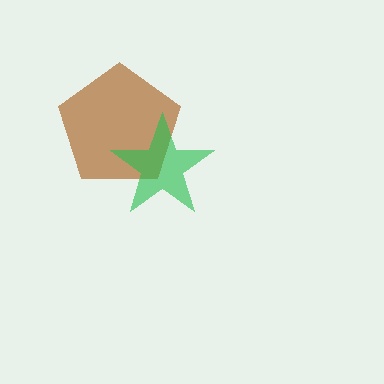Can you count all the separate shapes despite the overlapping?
Yes, there are 2 separate shapes.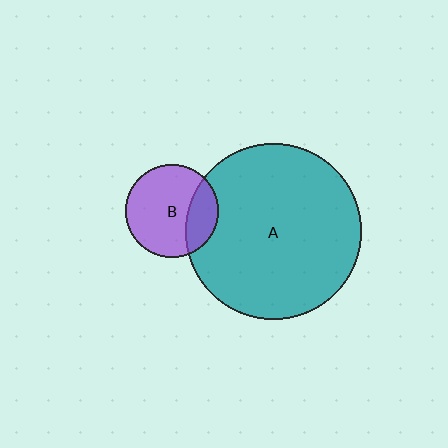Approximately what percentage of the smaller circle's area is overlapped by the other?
Approximately 25%.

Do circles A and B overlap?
Yes.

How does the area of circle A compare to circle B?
Approximately 3.6 times.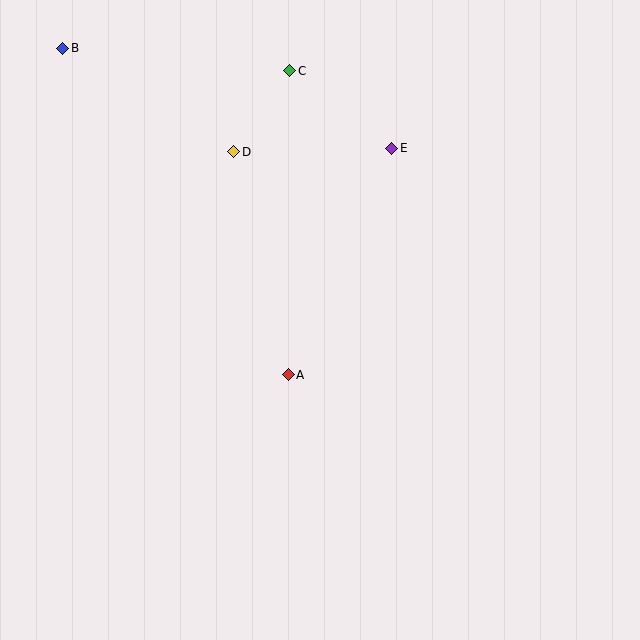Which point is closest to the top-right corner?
Point E is closest to the top-right corner.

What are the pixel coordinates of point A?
Point A is at (288, 375).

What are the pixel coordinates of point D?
Point D is at (234, 152).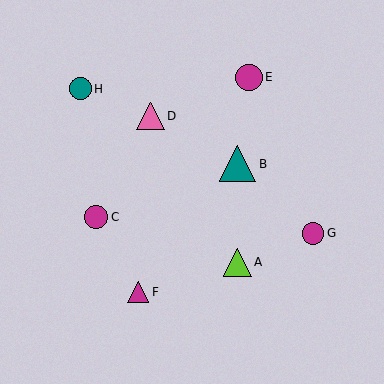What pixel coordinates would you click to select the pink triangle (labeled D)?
Click at (151, 116) to select the pink triangle D.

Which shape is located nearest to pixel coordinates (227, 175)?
The teal triangle (labeled B) at (238, 164) is nearest to that location.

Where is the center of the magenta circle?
The center of the magenta circle is at (249, 77).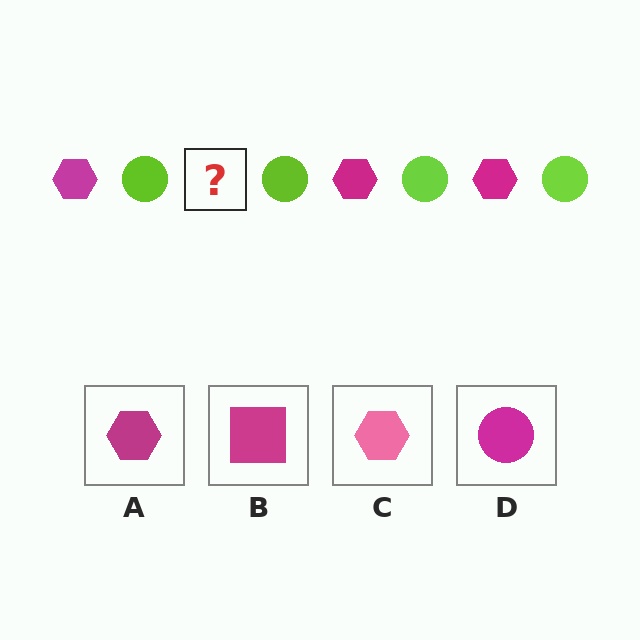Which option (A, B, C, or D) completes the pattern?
A.